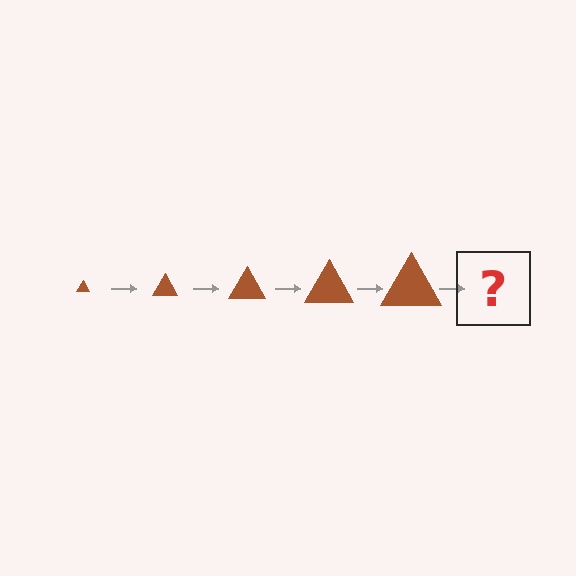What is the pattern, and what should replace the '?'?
The pattern is that the triangle gets progressively larger each step. The '?' should be a brown triangle, larger than the previous one.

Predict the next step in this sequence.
The next step is a brown triangle, larger than the previous one.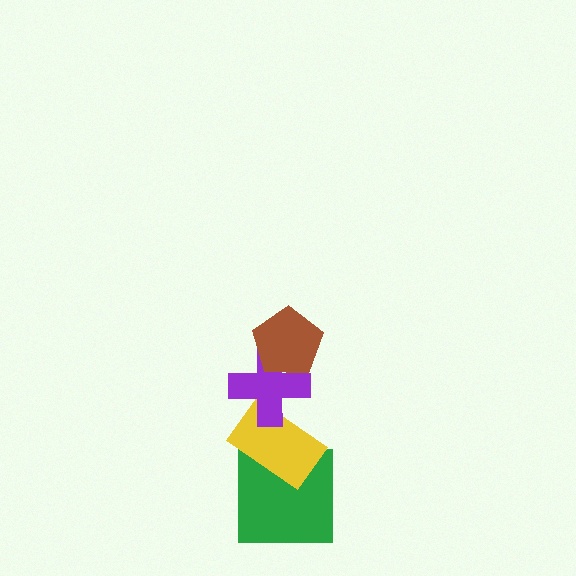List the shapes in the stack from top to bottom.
From top to bottom: the brown pentagon, the purple cross, the yellow rectangle, the green square.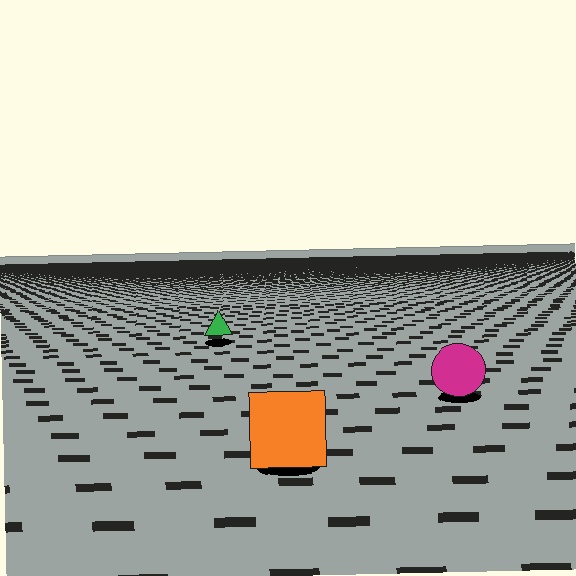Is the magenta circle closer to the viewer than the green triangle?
Yes. The magenta circle is closer — you can tell from the texture gradient: the ground texture is coarser near it.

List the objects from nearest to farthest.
From nearest to farthest: the orange square, the magenta circle, the green triangle.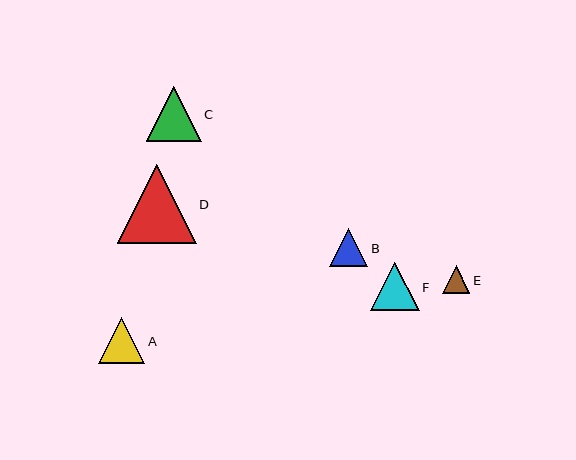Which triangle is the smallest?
Triangle E is the smallest with a size of approximately 28 pixels.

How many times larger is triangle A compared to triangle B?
Triangle A is approximately 1.2 times the size of triangle B.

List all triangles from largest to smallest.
From largest to smallest: D, C, F, A, B, E.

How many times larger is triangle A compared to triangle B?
Triangle A is approximately 1.2 times the size of triangle B.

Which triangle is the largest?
Triangle D is the largest with a size of approximately 79 pixels.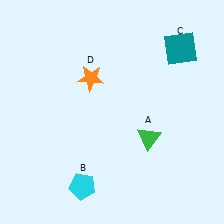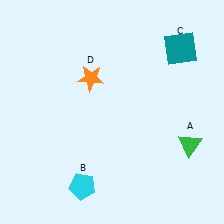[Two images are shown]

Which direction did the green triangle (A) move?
The green triangle (A) moved right.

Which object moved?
The green triangle (A) moved right.